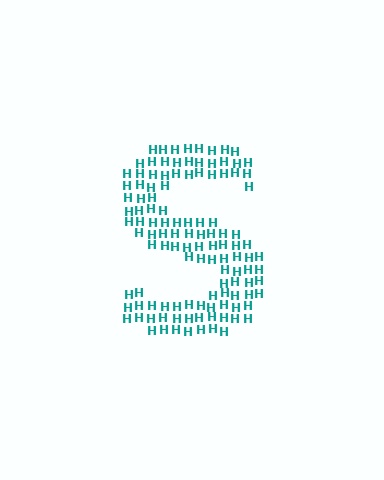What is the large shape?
The large shape is the letter S.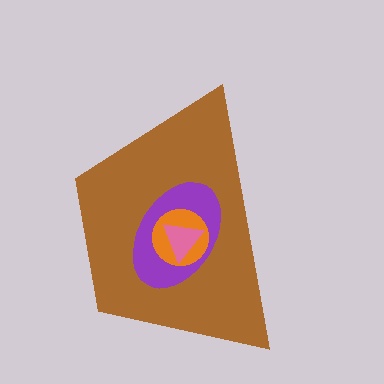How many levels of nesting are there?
4.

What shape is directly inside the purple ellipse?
The orange circle.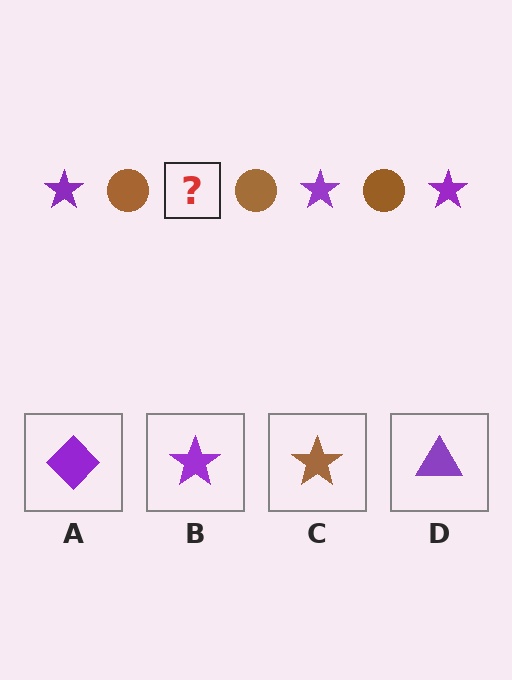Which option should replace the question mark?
Option B.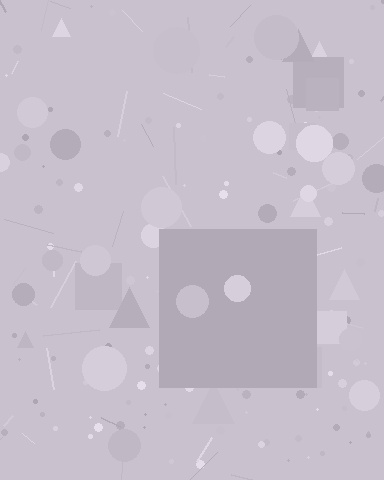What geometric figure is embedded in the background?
A square is embedded in the background.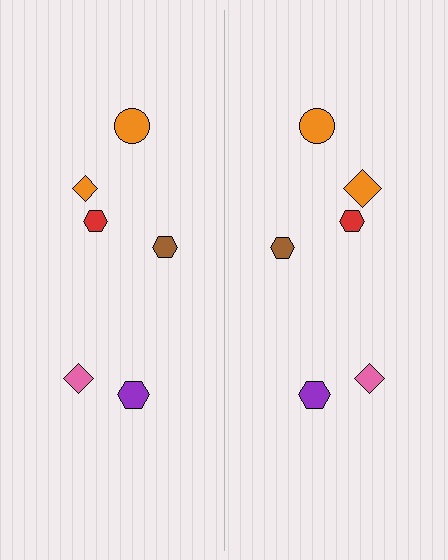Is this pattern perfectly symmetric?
No, the pattern is not perfectly symmetric. The orange diamond on the right side has a different size than its mirror counterpart.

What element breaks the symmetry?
The orange diamond on the right side has a different size than its mirror counterpart.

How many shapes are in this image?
There are 12 shapes in this image.